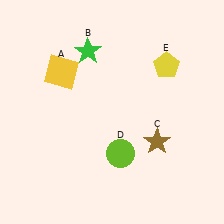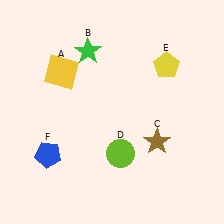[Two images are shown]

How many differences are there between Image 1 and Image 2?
There is 1 difference between the two images.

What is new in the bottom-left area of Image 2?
A blue pentagon (F) was added in the bottom-left area of Image 2.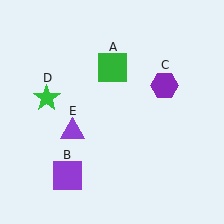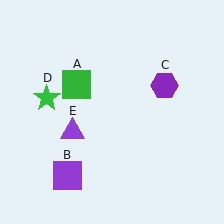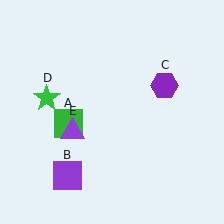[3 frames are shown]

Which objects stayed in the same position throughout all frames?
Purple square (object B) and purple hexagon (object C) and green star (object D) and purple triangle (object E) remained stationary.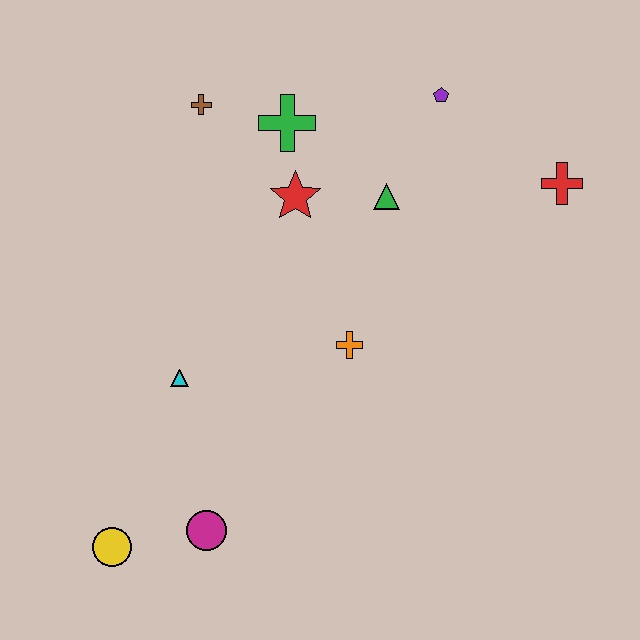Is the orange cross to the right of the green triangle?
No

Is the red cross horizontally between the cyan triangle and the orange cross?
No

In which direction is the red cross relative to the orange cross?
The red cross is to the right of the orange cross.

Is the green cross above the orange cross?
Yes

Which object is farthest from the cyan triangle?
The red cross is farthest from the cyan triangle.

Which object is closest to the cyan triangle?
The magenta circle is closest to the cyan triangle.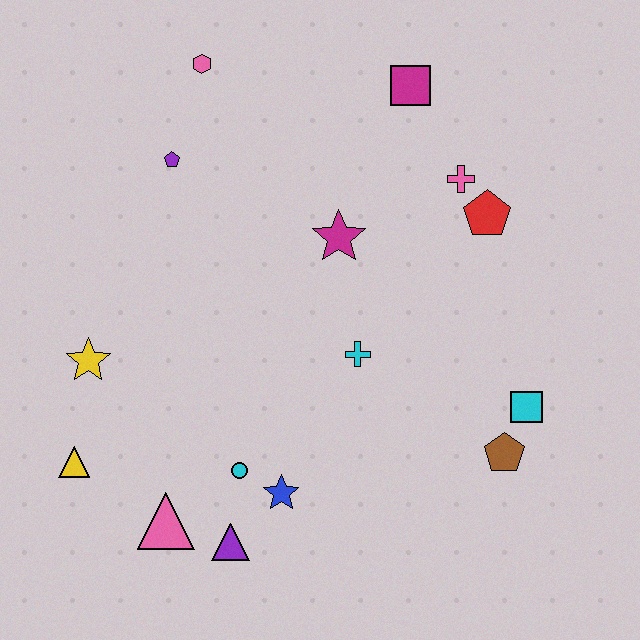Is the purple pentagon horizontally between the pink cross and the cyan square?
No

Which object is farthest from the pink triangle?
The magenta square is farthest from the pink triangle.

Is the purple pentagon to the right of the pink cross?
No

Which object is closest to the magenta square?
The pink cross is closest to the magenta square.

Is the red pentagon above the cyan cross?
Yes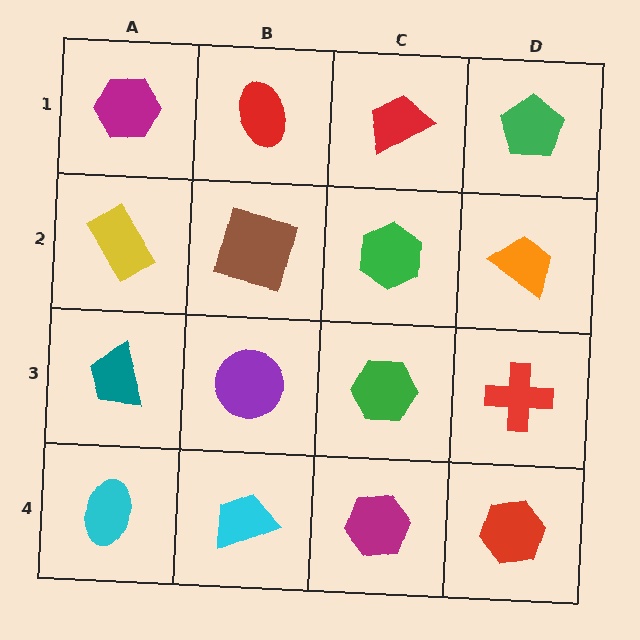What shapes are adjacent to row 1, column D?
An orange trapezoid (row 2, column D), a red trapezoid (row 1, column C).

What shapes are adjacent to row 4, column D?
A red cross (row 3, column D), a magenta hexagon (row 4, column C).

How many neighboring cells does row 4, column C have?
3.